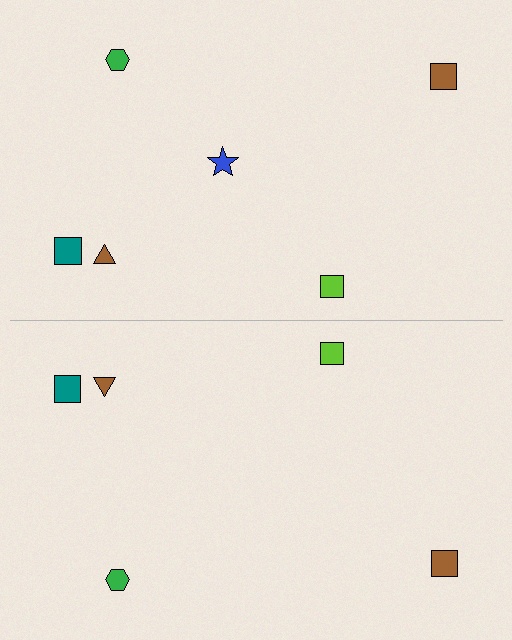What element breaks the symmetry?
A blue star is missing from the bottom side.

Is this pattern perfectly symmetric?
No, the pattern is not perfectly symmetric. A blue star is missing from the bottom side.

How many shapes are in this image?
There are 11 shapes in this image.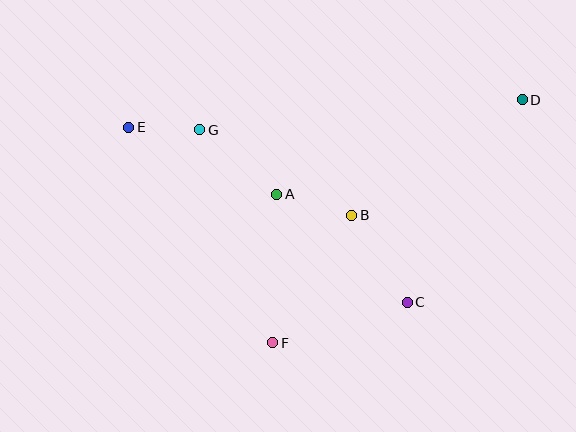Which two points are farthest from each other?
Points D and E are farthest from each other.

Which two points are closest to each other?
Points E and G are closest to each other.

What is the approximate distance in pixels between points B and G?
The distance between B and G is approximately 174 pixels.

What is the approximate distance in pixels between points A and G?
The distance between A and G is approximately 101 pixels.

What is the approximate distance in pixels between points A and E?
The distance between A and E is approximately 163 pixels.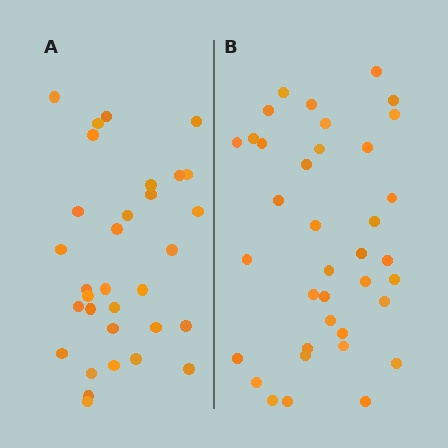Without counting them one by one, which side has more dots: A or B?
Region B (the right region) has more dots.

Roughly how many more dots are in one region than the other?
Region B has about 5 more dots than region A.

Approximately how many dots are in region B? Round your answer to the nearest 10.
About 40 dots. (The exact count is 37, which rounds to 40.)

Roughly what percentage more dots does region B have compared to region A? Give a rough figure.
About 15% more.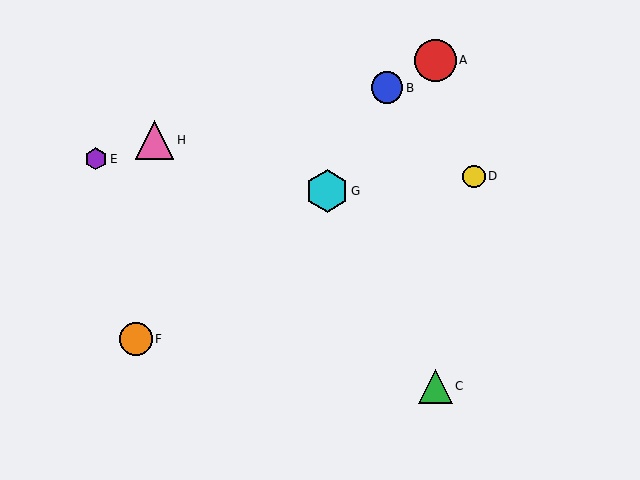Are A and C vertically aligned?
Yes, both are at x≈435.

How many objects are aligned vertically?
2 objects (A, C) are aligned vertically.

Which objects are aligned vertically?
Objects A, C are aligned vertically.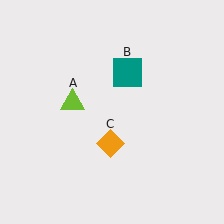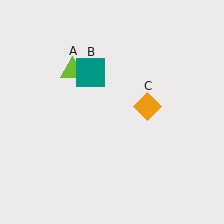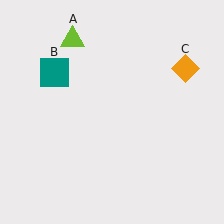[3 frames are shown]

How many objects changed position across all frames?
3 objects changed position: lime triangle (object A), teal square (object B), orange diamond (object C).